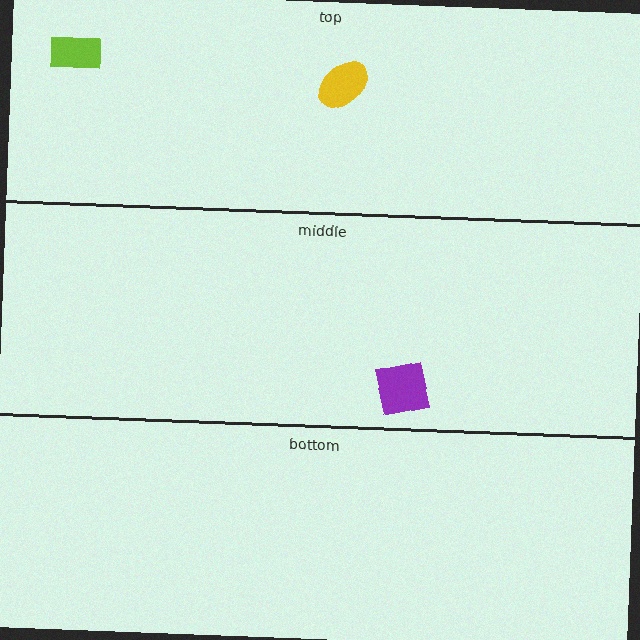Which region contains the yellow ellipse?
The top region.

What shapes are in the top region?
The lime rectangle, the yellow ellipse.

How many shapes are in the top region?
2.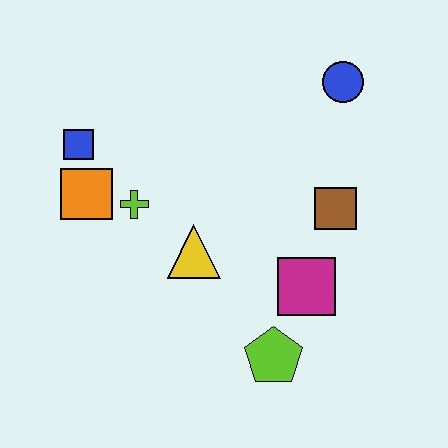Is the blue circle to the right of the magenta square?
Yes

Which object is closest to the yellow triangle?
The lime cross is closest to the yellow triangle.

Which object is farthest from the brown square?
The blue square is farthest from the brown square.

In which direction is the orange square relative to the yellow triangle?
The orange square is to the left of the yellow triangle.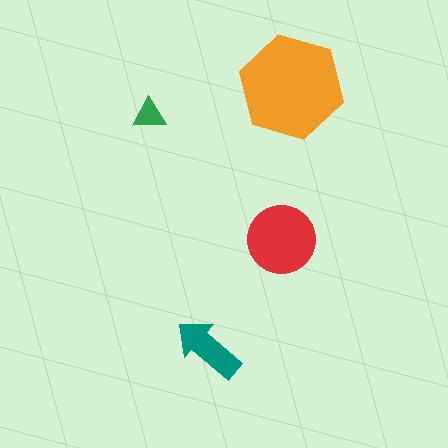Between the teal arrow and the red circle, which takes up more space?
The red circle.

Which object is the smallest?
The green triangle.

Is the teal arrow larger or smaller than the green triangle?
Larger.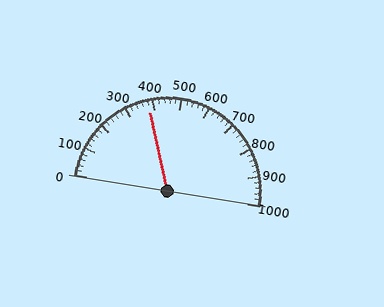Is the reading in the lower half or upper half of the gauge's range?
The reading is in the lower half of the range (0 to 1000).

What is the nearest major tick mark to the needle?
The nearest major tick mark is 400.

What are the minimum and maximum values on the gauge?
The gauge ranges from 0 to 1000.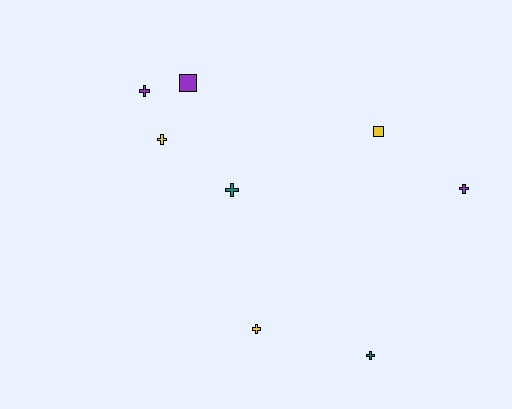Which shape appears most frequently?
Cross, with 6 objects.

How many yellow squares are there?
There is 1 yellow square.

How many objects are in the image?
There are 8 objects.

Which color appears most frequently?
Yellow, with 3 objects.